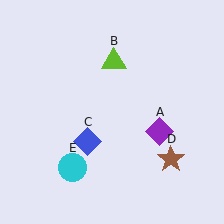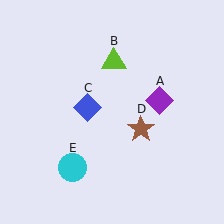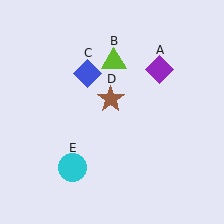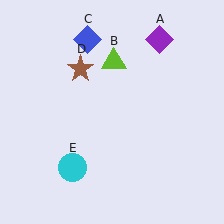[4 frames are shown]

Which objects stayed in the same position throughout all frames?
Lime triangle (object B) and cyan circle (object E) remained stationary.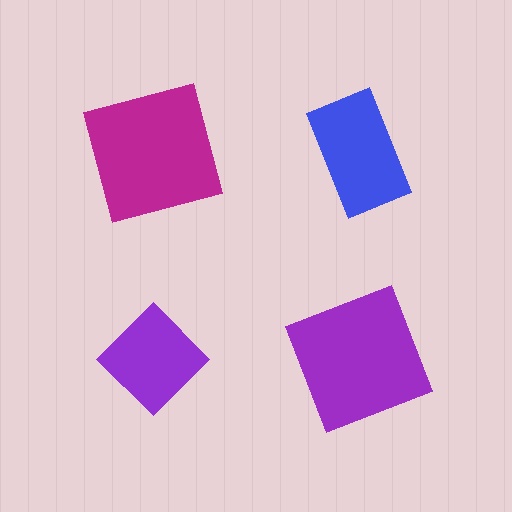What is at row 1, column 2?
A blue rectangle.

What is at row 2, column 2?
A purple square.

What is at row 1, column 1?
A magenta square.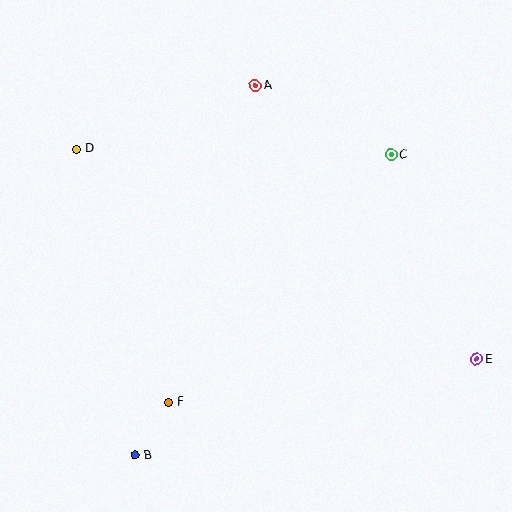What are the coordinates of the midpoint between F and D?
The midpoint between F and D is at (123, 276).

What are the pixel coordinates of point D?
Point D is at (77, 149).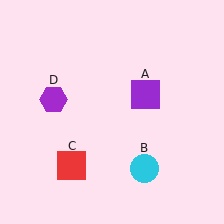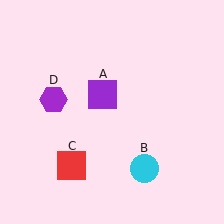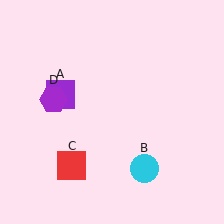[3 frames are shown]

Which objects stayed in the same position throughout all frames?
Cyan circle (object B) and red square (object C) and purple hexagon (object D) remained stationary.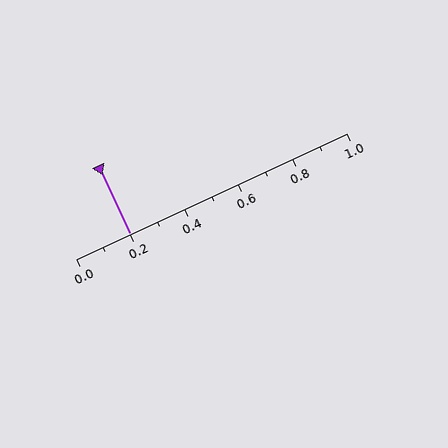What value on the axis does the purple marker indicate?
The marker indicates approximately 0.2.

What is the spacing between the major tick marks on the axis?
The major ticks are spaced 0.2 apart.